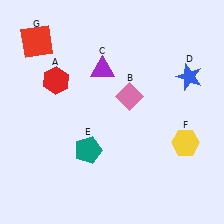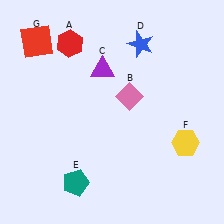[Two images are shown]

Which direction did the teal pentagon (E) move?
The teal pentagon (E) moved down.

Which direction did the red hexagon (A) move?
The red hexagon (A) moved up.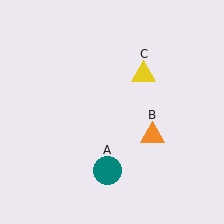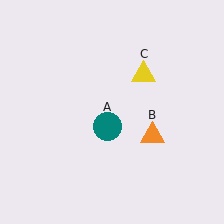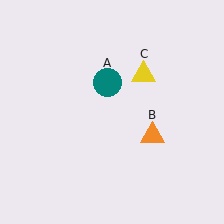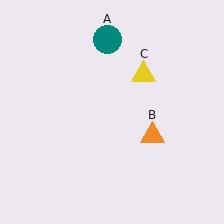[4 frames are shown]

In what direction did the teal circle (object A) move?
The teal circle (object A) moved up.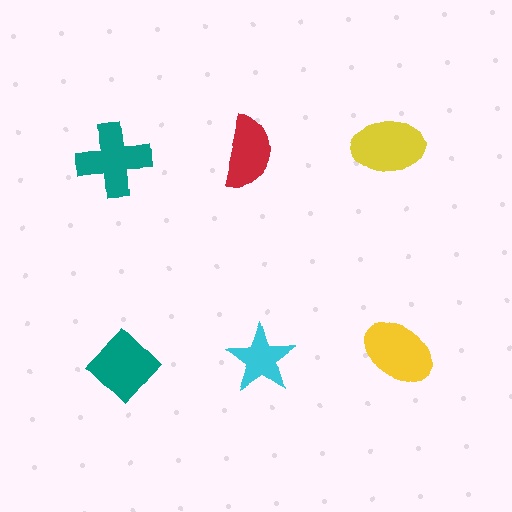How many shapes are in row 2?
3 shapes.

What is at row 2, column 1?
A teal diamond.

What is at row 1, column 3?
A yellow ellipse.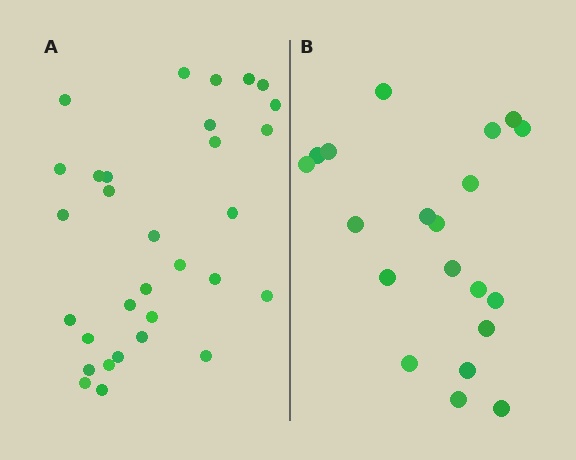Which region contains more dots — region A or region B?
Region A (the left region) has more dots.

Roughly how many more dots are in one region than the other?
Region A has roughly 12 or so more dots than region B.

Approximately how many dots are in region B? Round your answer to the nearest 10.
About 20 dots.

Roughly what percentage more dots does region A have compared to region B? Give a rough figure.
About 55% more.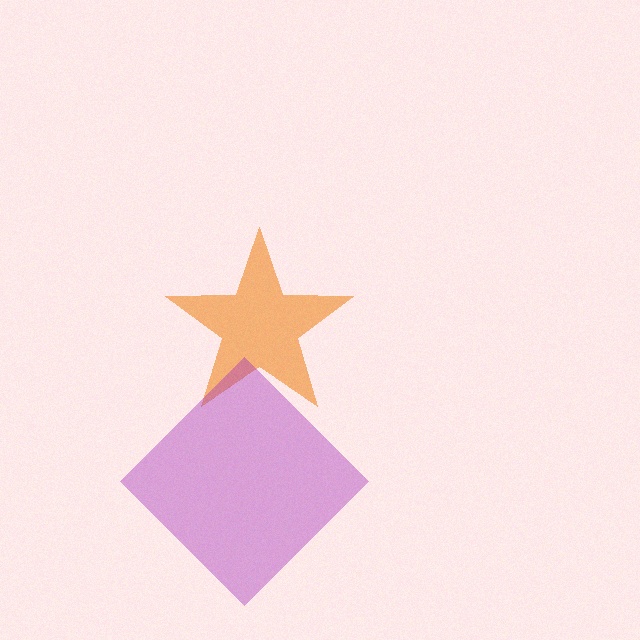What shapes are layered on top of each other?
The layered shapes are: an orange star, a purple diamond.